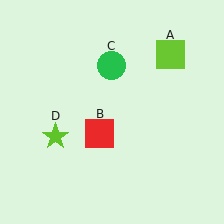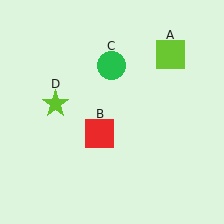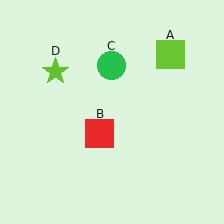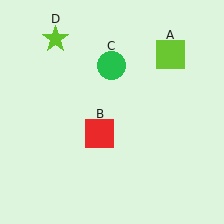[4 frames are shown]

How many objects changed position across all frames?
1 object changed position: lime star (object D).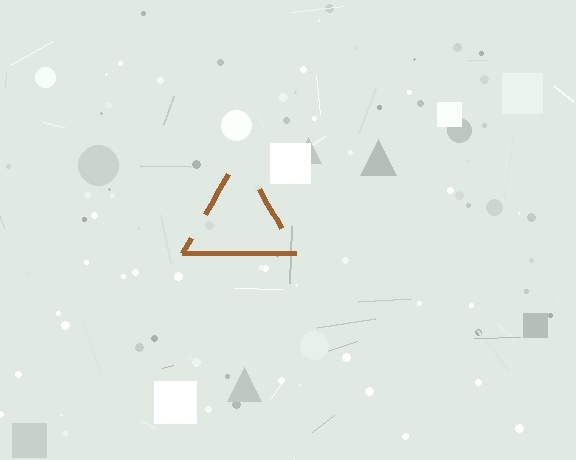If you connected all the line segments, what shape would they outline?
They would outline a triangle.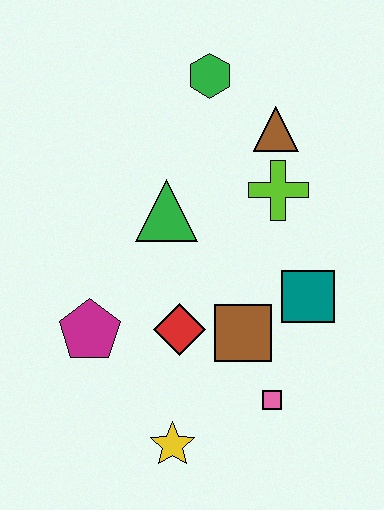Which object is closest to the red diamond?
The brown square is closest to the red diamond.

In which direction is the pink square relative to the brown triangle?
The pink square is below the brown triangle.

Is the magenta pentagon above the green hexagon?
No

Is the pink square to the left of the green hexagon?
No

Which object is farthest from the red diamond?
The green hexagon is farthest from the red diamond.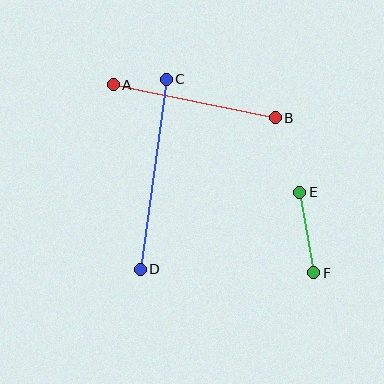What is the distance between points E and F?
The distance is approximately 82 pixels.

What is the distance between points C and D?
The distance is approximately 192 pixels.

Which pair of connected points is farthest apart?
Points C and D are farthest apart.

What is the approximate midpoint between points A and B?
The midpoint is at approximately (194, 101) pixels.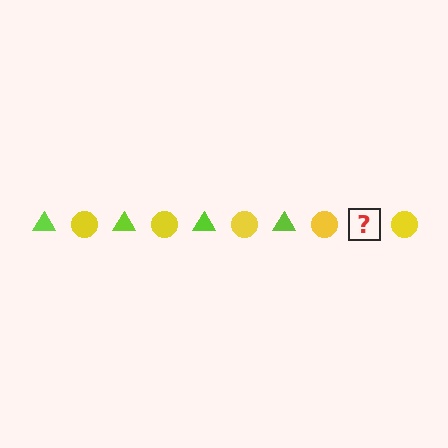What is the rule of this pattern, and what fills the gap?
The rule is that the pattern alternates between lime triangle and yellow circle. The gap should be filled with a lime triangle.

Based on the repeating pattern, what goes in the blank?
The blank should be a lime triangle.